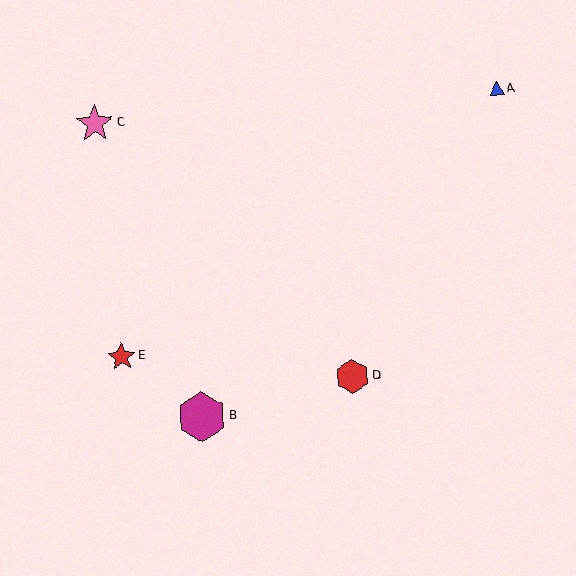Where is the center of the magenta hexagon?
The center of the magenta hexagon is at (202, 417).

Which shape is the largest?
The magenta hexagon (labeled B) is the largest.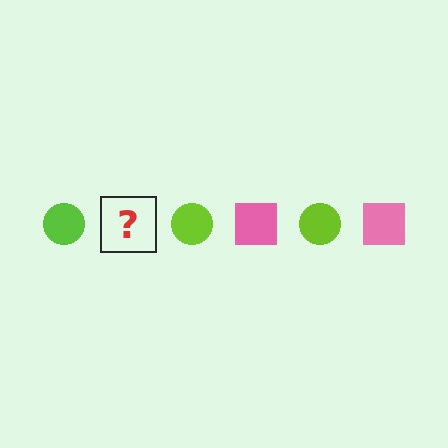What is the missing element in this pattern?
The missing element is a pink square.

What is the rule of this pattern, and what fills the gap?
The rule is that the pattern alternates between lime circle and pink square. The gap should be filled with a pink square.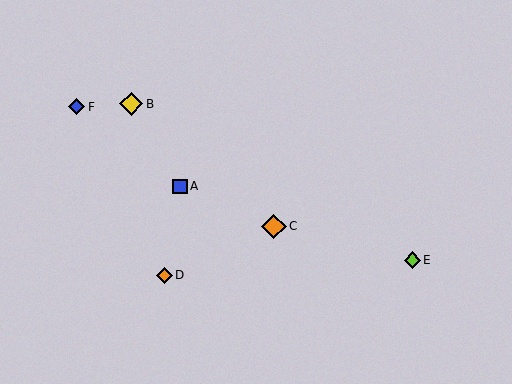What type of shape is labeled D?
Shape D is an orange diamond.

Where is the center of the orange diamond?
The center of the orange diamond is at (274, 226).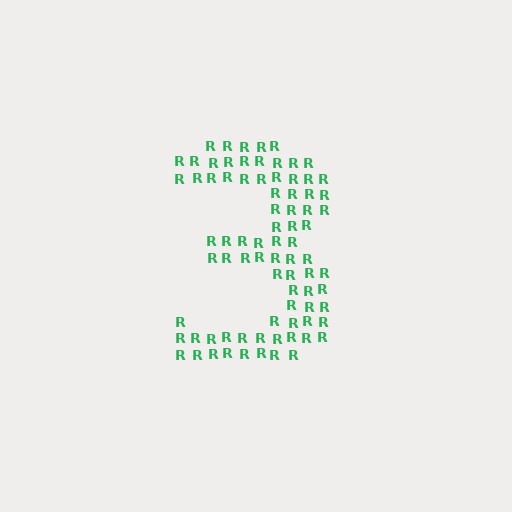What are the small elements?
The small elements are letter R's.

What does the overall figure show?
The overall figure shows the digit 3.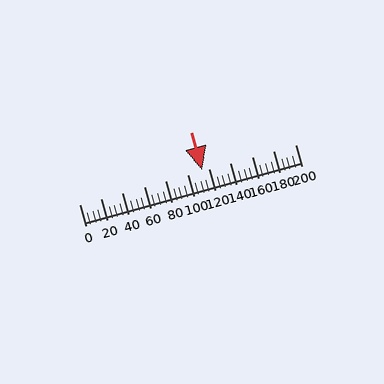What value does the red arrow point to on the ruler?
The red arrow points to approximately 114.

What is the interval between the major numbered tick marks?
The major tick marks are spaced 20 units apart.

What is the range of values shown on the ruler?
The ruler shows values from 0 to 200.